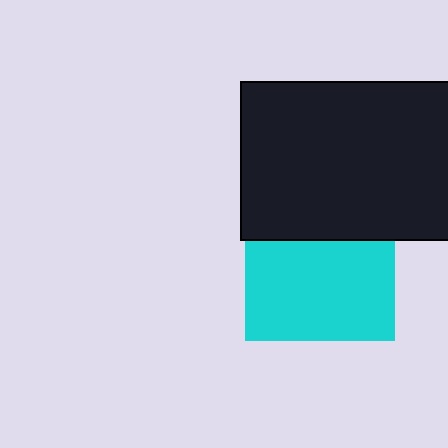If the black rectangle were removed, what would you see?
You would see the complete cyan square.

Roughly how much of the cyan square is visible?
Most of it is visible (roughly 67%).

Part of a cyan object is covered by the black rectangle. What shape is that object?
It is a square.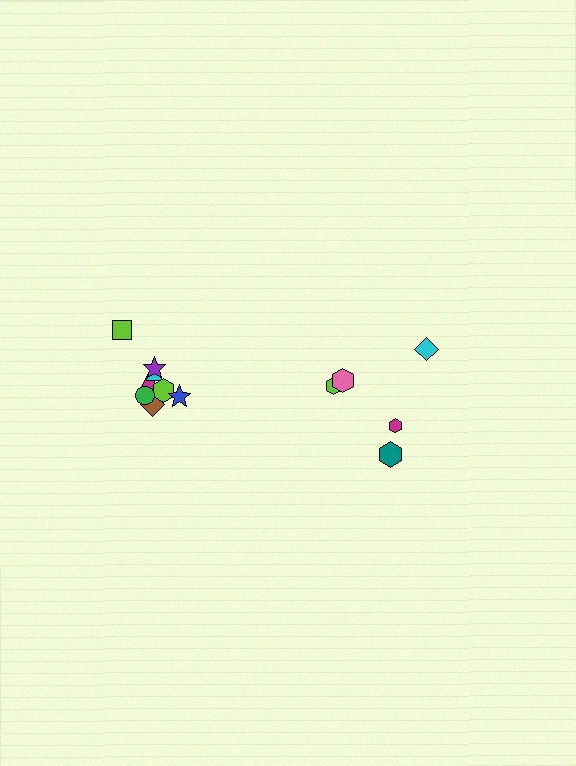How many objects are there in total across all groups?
There are 13 objects.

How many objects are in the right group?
There are 5 objects.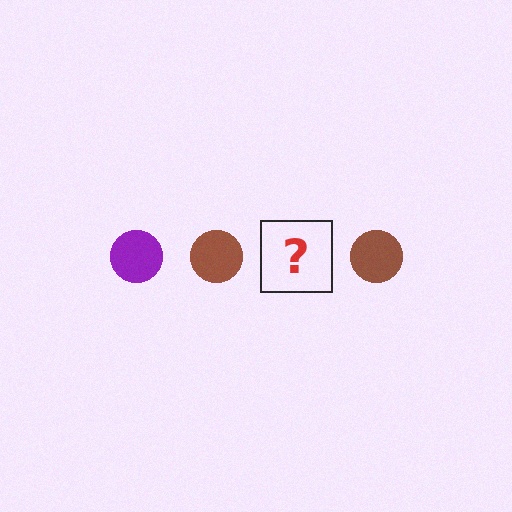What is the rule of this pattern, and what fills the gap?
The rule is that the pattern cycles through purple, brown circles. The gap should be filled with a purple circle.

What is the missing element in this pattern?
The missing element is a purple circle.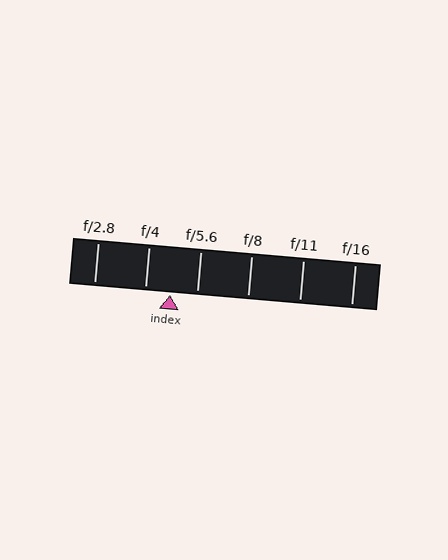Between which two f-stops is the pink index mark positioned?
The index mark is between f/4 and f/5.6.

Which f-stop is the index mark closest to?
The index mark is closest to f/4.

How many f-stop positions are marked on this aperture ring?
There are 6 f-stop positions marked.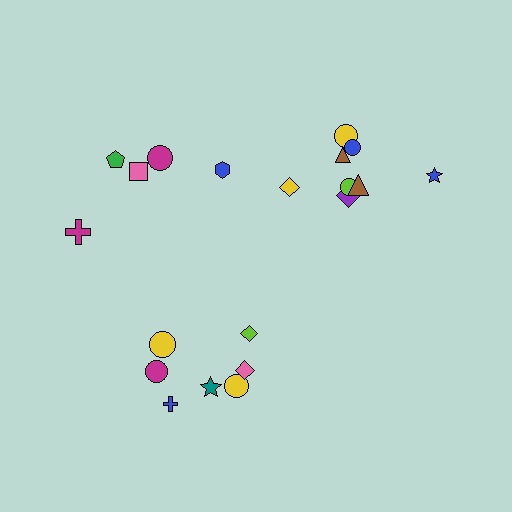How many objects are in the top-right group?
There are 8 objects.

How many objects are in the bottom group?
There are 7 objects.